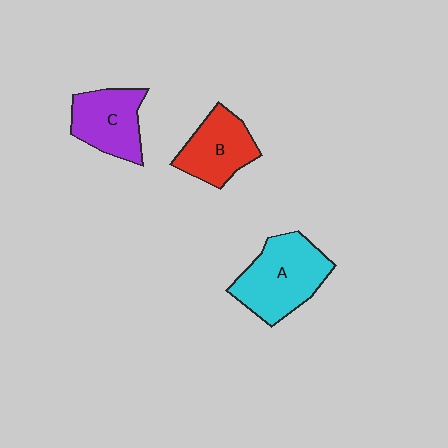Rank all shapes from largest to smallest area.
From largest to smallest: A (cyan), C (purple), B (red).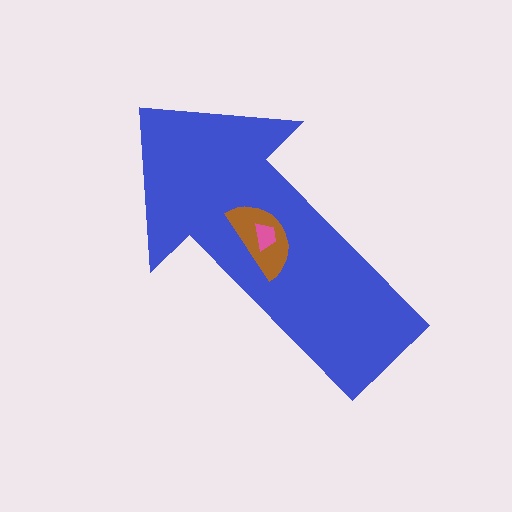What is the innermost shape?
The pink trapezoid.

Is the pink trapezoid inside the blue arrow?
Yes.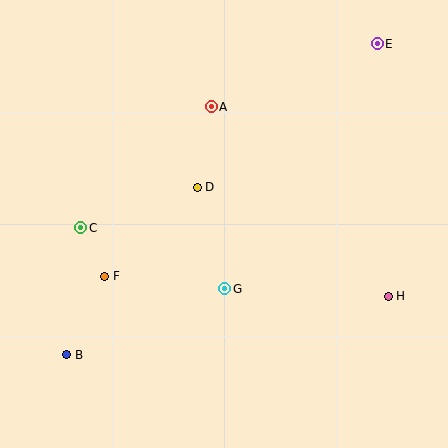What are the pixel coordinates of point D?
Point D is at (197, 187).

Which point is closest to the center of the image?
Point D at (197, 187) is closest to the center.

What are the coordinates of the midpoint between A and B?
The midpoint between A and B is at (139, 231).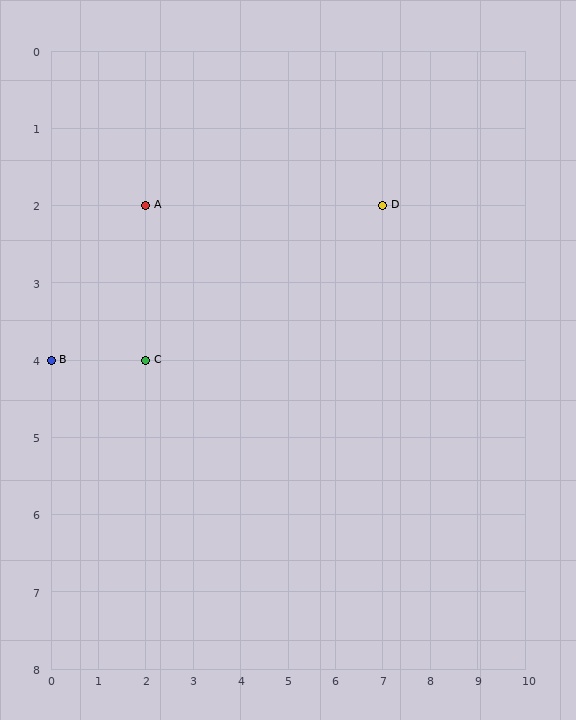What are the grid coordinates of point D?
Point D is at grid coordinates (7, 2).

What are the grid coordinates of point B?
Point B is at grid coordinates (0, 4).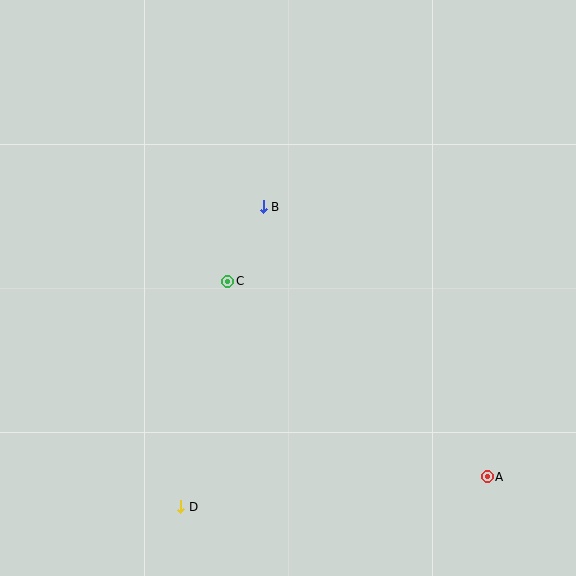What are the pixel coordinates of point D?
Point D is at (181, 507).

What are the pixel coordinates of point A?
Point A is at (487, 477).